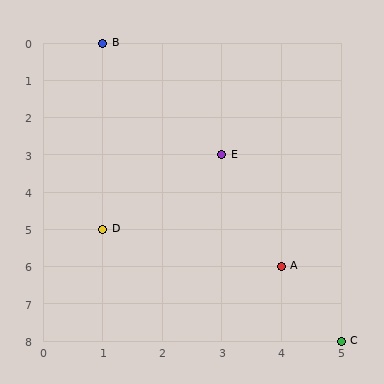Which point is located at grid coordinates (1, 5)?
Point D is at (1, 5).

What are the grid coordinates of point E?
Point E is at grid coordinates (3, 3).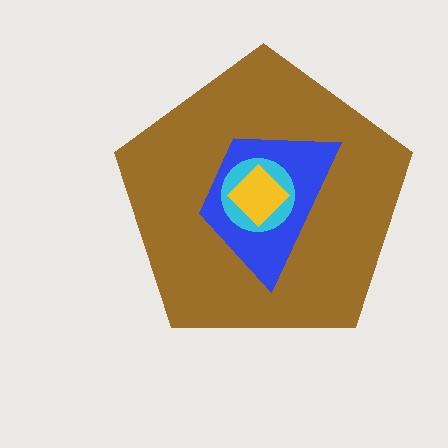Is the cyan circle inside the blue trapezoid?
Yes.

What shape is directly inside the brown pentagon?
The blue trapezoid.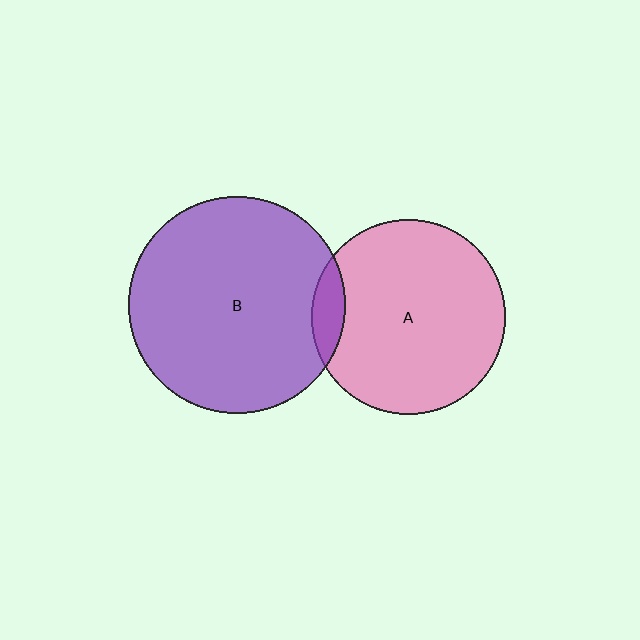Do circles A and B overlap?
Yes.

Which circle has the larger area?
Circle B (purple).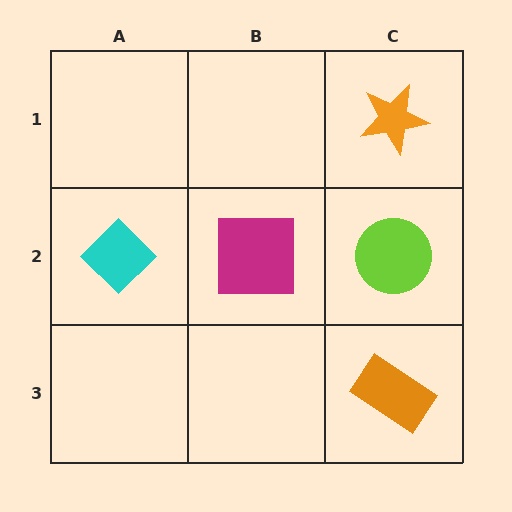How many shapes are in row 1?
1 shape.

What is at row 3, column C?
An orange rectangle.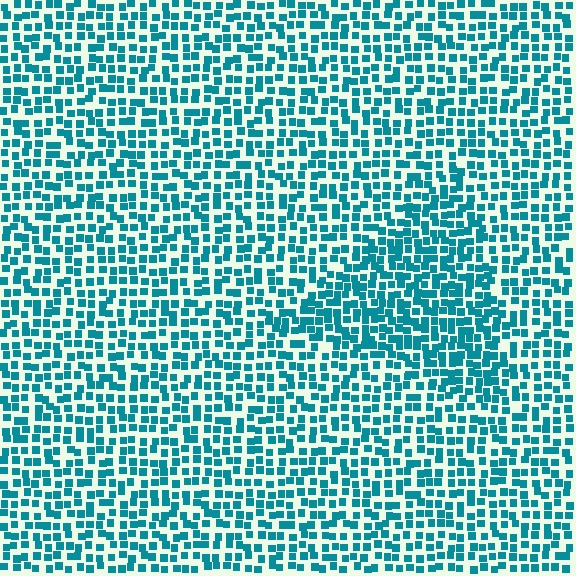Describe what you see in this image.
The image contains small teal elements arranged at two different densities. A triangle-shaped region is visible where the elements are more densely packed than the surrounding area.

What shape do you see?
I see a triangle.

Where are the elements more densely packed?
The elements are more densely packed inside the triangle boundary.